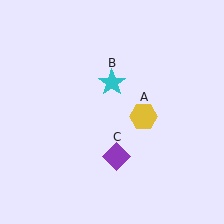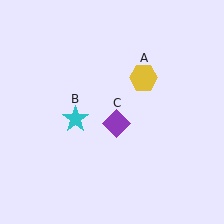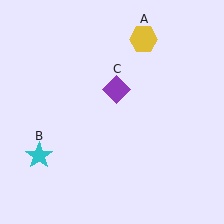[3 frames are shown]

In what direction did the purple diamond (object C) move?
The purple diamond (object C) moved up.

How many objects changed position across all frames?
3 objects changed position: yellow hexagon (object A), cyan star (object B), purple diamond (object C).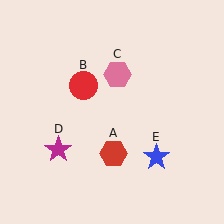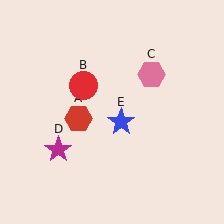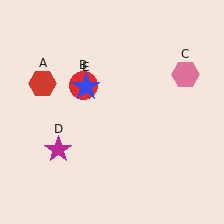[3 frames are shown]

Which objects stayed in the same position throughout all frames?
Red circle (object B) and magenta star (object D) remained stationary.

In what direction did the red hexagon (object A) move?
The red hexagon (object A) moved up and to the left.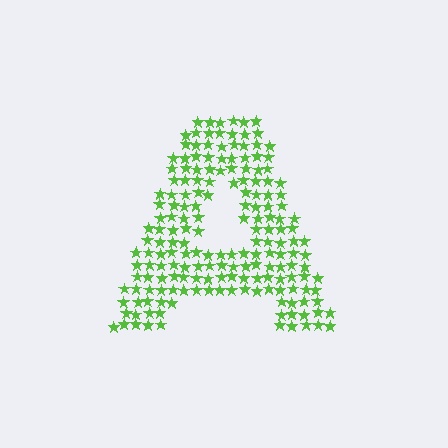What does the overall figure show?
The overall figure shows the letter A.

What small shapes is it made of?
It is made of small stars.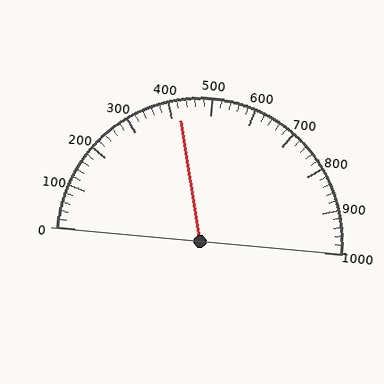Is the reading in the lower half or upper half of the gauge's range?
The reading is in the lower half of the range (0 to 1000).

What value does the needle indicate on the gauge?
The needle indicates approximately 420.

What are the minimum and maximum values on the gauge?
The gauge ranges from 0 to 1000.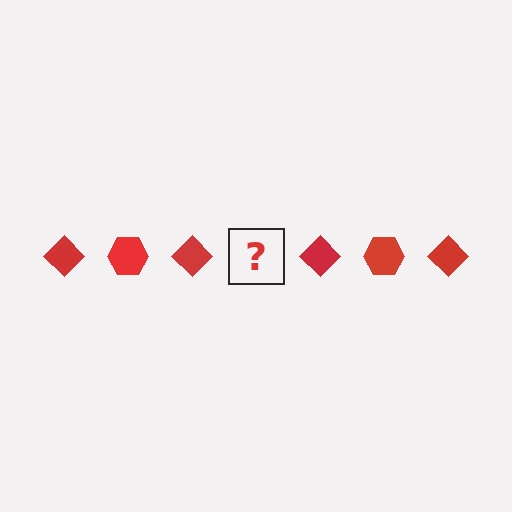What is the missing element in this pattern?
The missing element is a red hexagon.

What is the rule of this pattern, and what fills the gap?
The rule is that the pattern cycles through diamond, hexagon shapes in red. The gap should be filled with a red hexagon.